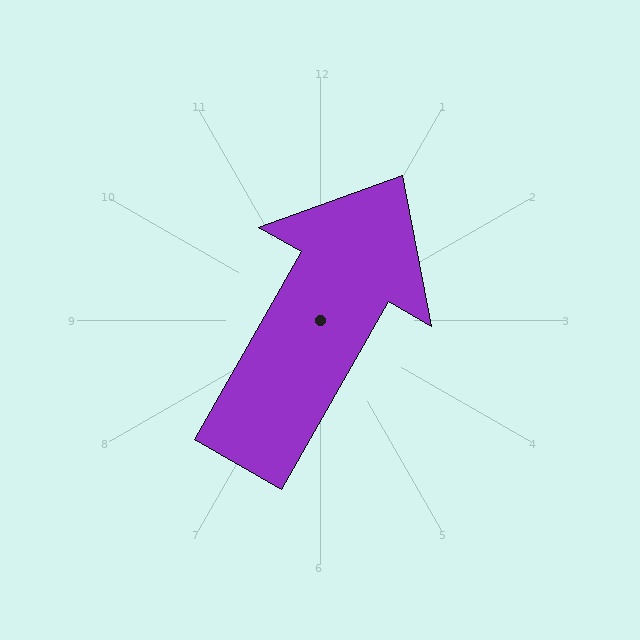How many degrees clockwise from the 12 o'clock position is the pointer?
Approximately 30 degrees.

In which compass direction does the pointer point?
Northeast.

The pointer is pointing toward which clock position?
Roughly 1 o'clock.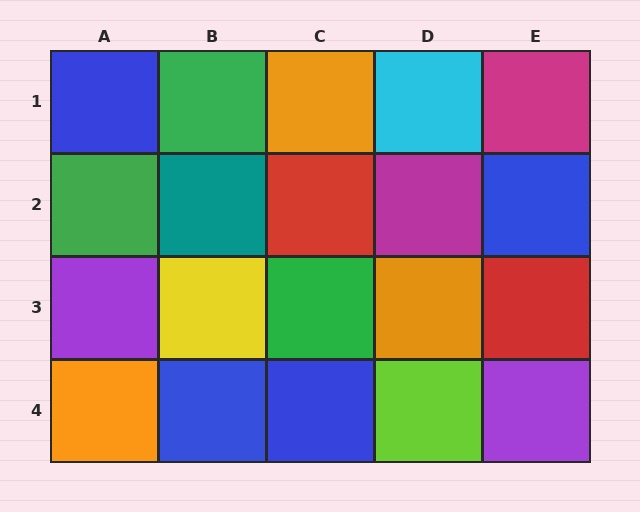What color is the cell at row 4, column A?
Orange.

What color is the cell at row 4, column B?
Blue.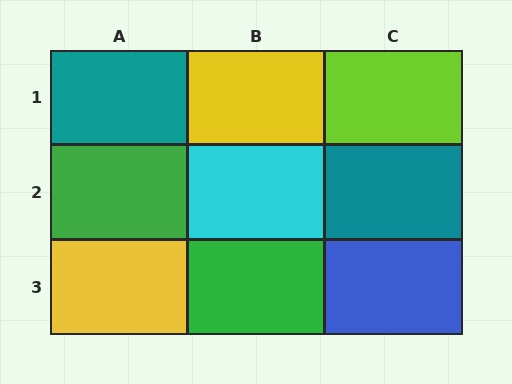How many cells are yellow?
2 cells are yellow.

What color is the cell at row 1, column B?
Yellow.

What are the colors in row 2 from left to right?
Green, cyan, teal.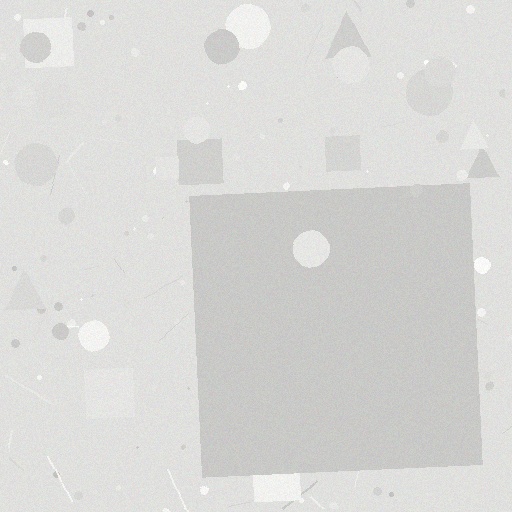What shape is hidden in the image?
A square is hidden in the image.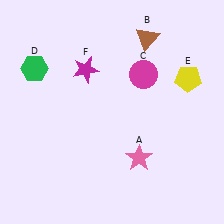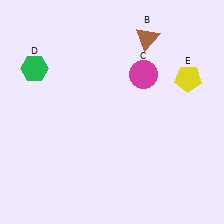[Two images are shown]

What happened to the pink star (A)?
The pink star (A) was removed in Image 2. It was in the bottom-right area of Image 1.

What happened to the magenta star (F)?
The magenta star (F) was removed in Image 2. It was in the top-left area of Image 1.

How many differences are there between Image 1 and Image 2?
There are 2 differences between the two images.